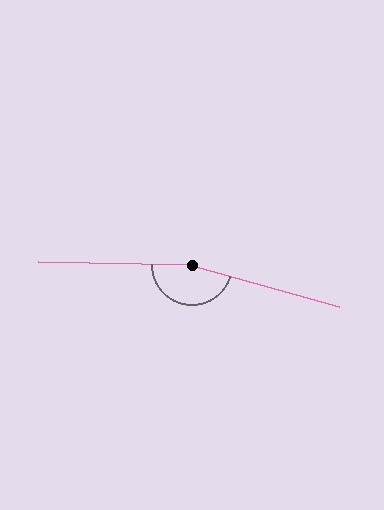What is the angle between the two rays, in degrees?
Approximately 166 degrees.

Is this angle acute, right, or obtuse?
It is obtuse.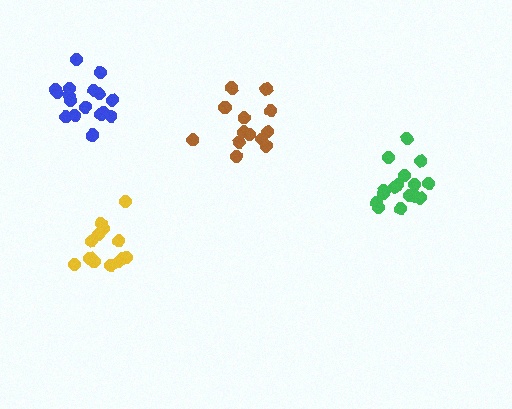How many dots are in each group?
Group 1: 13 dots, Group 2: 13 dots, Group 3: 16 dots, Group 4: 17 dots (59 total).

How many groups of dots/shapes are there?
There are 4 groups.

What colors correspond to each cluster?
The clusters are colored: yellow, brown, green, blue.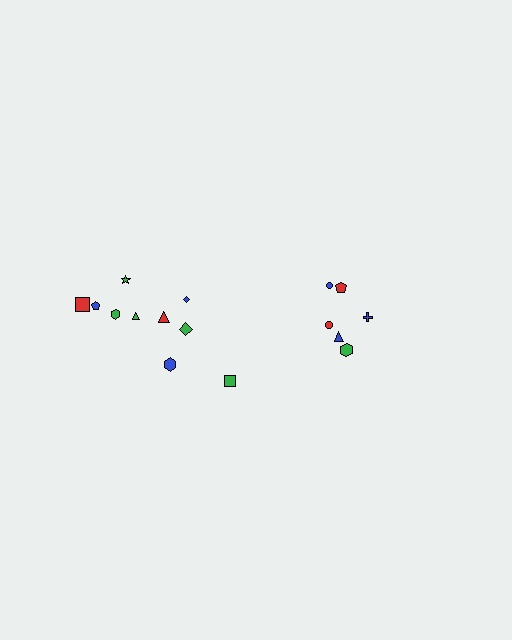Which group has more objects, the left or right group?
The left group.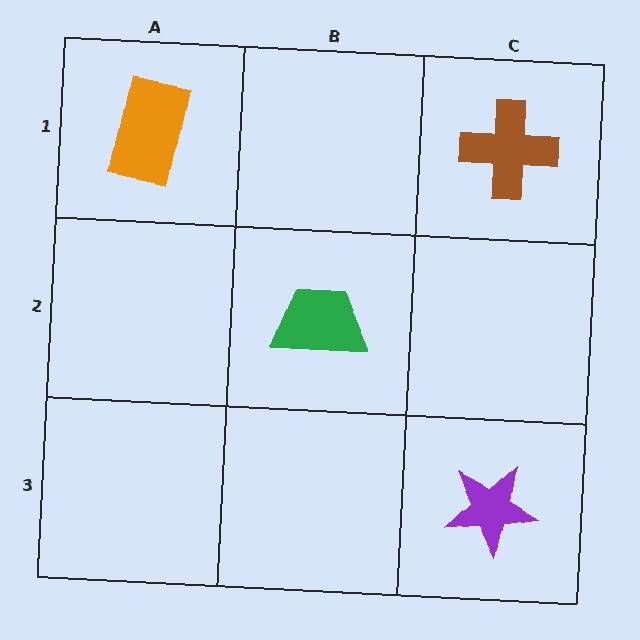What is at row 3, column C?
A purple star.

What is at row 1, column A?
An orange rectangle.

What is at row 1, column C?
A brown cross.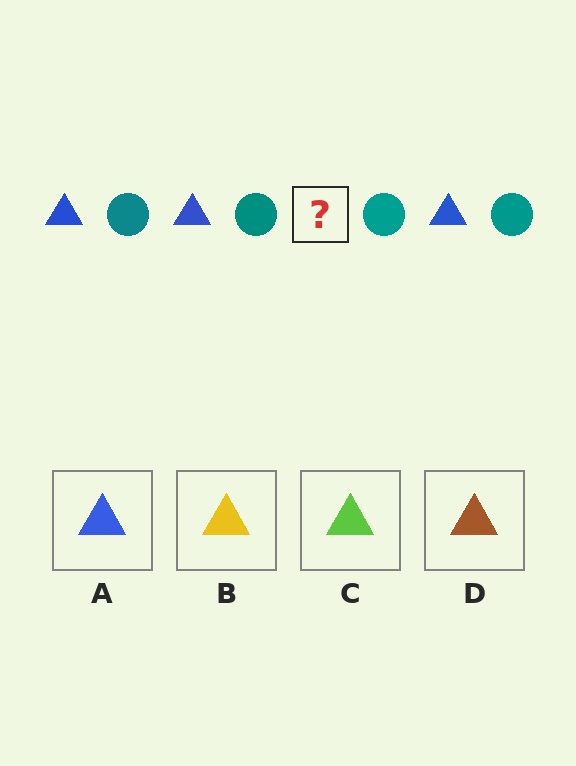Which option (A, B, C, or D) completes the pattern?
A.